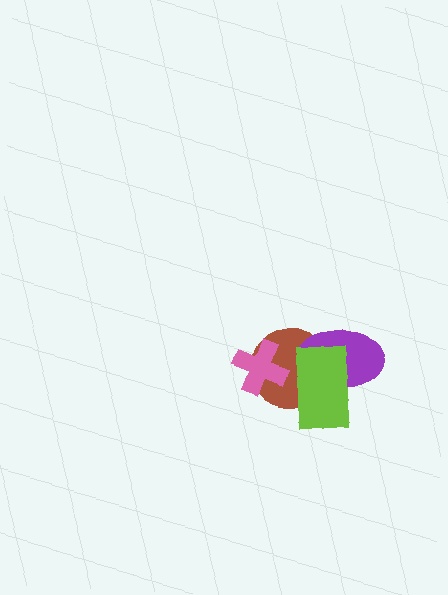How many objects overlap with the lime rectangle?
2 objects overlap with the lime rectangle.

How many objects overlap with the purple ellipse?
2 objects overlap with the purple ellipse.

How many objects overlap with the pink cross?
1 object overlaps with the pink cross.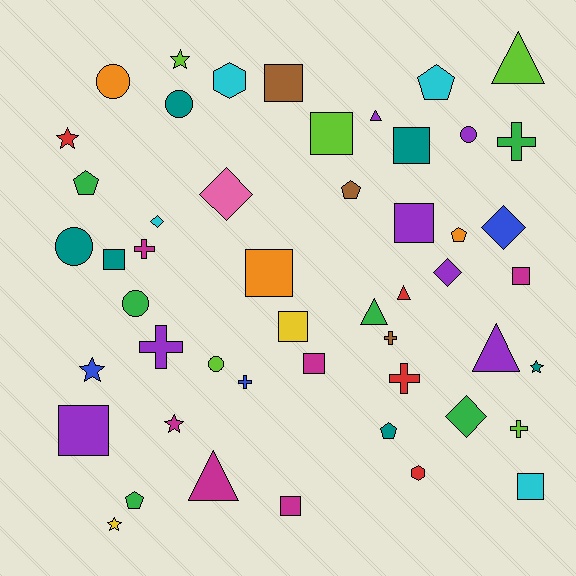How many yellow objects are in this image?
There are 2 yellow objects.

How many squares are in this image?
There are 12 squares.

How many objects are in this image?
There are 50 objects.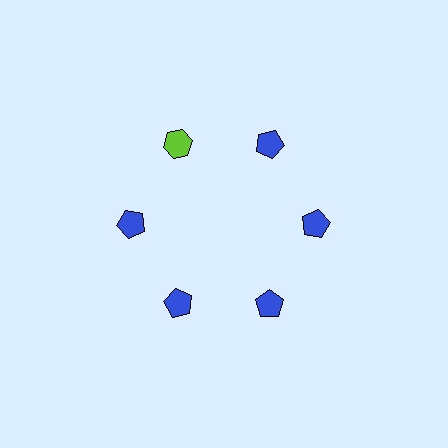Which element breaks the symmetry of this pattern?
The lime hexagon at roughly the 11 o'clock position breaks the symmetry. All other shapes are blue pentagons.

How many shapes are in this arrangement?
There are 6 shapes arranged in a ring pattern.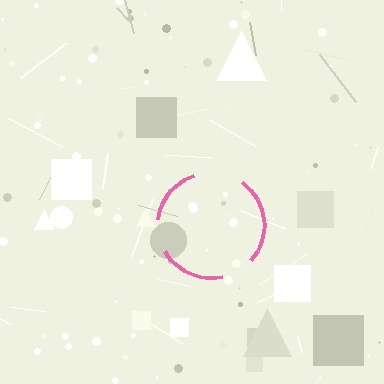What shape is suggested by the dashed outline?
The dashed outline suggests a circle.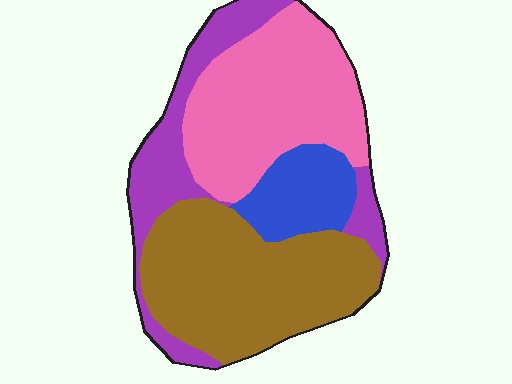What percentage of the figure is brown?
Brown covers around 35% of the figure.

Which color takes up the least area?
Blue, at roughly 10%.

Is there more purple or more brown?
Brown.